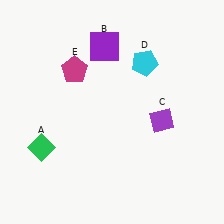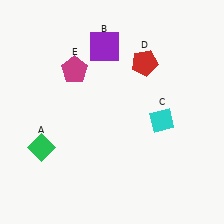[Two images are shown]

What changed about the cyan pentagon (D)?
In Image 1, D is cyan. In Image 2, it changed to red.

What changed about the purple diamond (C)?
In Image 1, C is purple. In Image 2, it changed to cyan.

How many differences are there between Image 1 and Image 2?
There are 2 differences between the two images.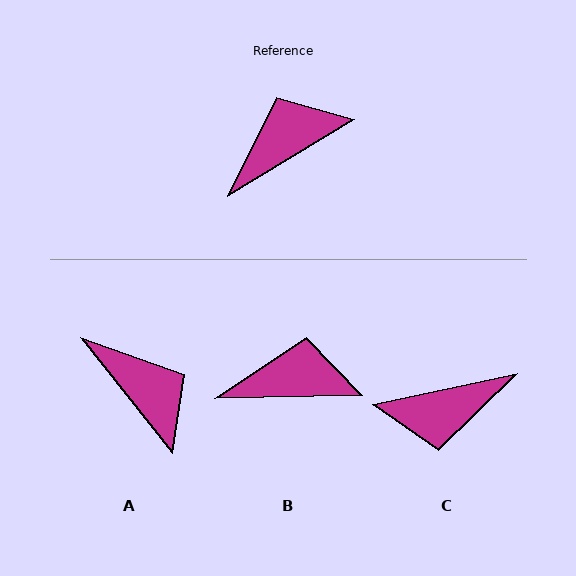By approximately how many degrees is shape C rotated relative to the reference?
Approximately 161 degrees counter-clockwise.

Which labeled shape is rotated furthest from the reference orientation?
C, about 161 degrees away.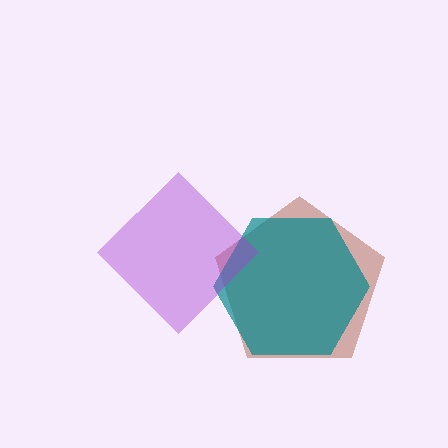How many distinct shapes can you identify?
There are 3 distinct shapes: a brown pentagon, a teal hexagon, a purple diamond.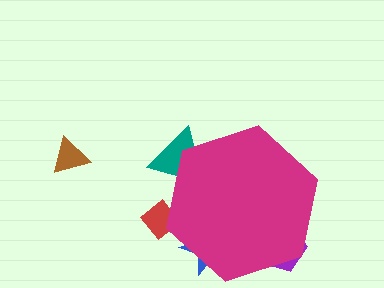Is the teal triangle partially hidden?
Yes, the teal triangle is partially hidden behind the magenta hexagon.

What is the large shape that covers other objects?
A magenta hexagon.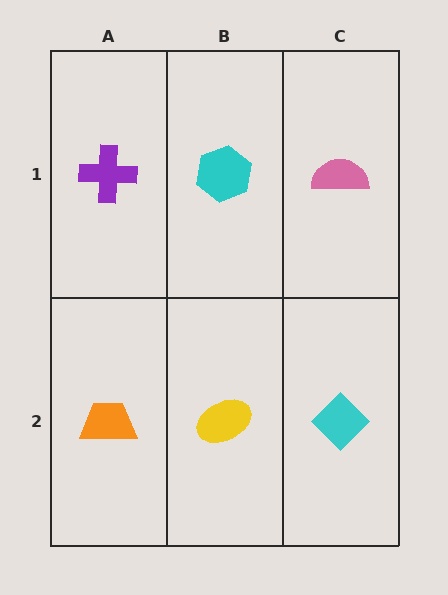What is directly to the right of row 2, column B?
A cyan diamond.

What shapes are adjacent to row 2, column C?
A pink semicircle (row 1, column C), a yellow ellipse (row 2, column B).